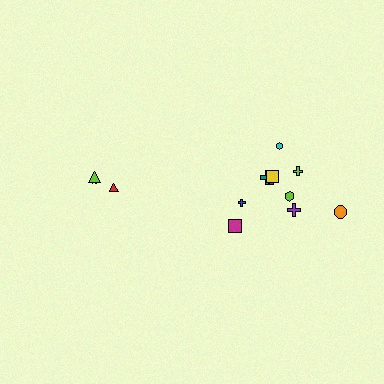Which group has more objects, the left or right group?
The right group.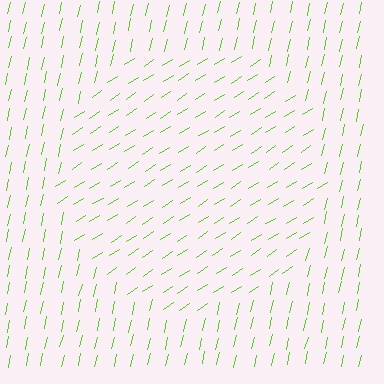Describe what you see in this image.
The image is filled with small lime line segments. A circle region in the image has lines oriented differently from the surrounding lines, creating a visible texture boundary.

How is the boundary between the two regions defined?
The boundary is defined purely by a change in line orientation (approximately 45 degrees difference). All lines are the same color and thickness.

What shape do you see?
I see a circle.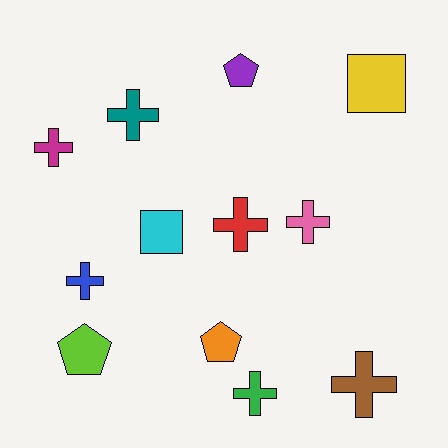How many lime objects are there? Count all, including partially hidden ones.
There is 1 lime object.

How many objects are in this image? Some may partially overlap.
There are 12 objects.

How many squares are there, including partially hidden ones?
There are 2 squares.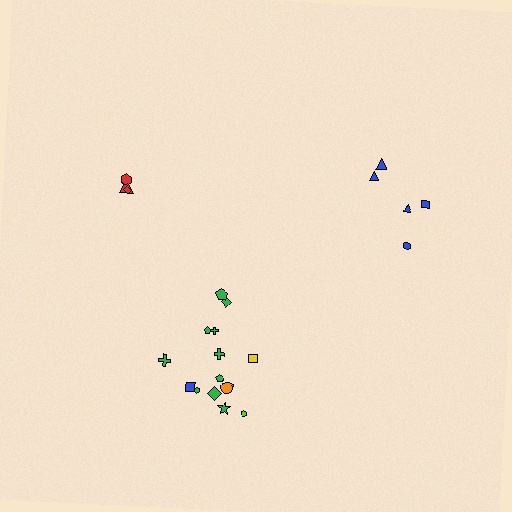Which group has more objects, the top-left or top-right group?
The top-right group.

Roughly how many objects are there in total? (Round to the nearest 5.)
Roughly 25 objects in total.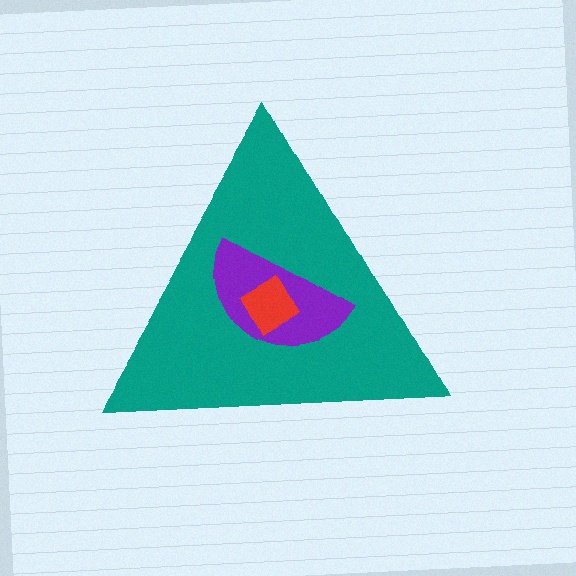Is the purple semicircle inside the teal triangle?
Yes.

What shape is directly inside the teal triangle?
The purple semicircle.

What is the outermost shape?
The teal triangle.